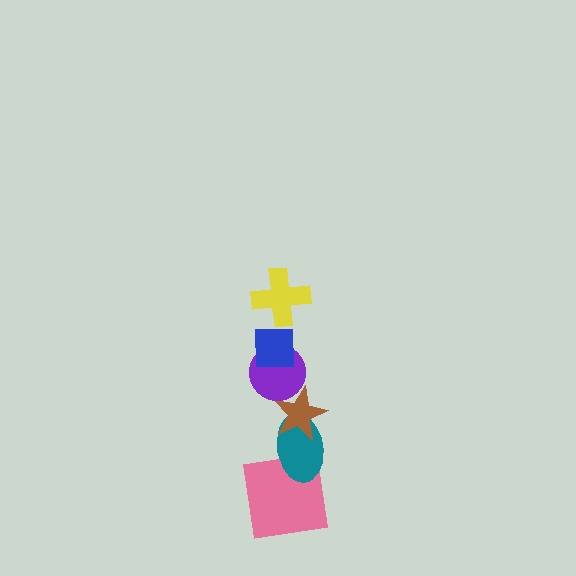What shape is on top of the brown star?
The purple circle is on top of the brown star.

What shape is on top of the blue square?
The yellow cross is on top of the blue square.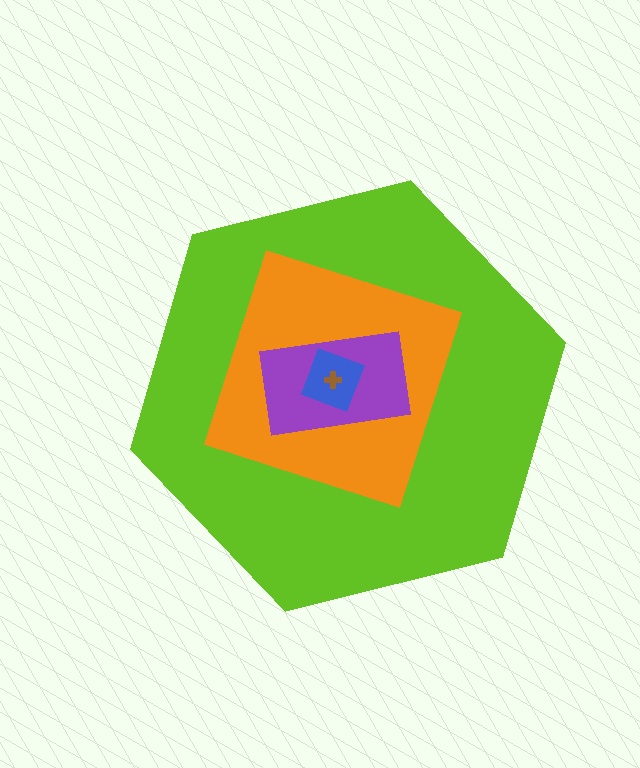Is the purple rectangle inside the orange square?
Yes.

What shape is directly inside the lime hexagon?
The orange square.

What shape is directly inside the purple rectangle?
The blue diamond.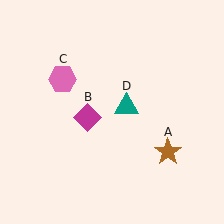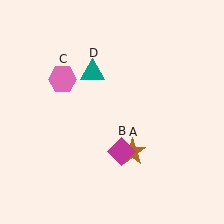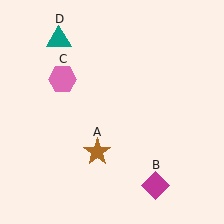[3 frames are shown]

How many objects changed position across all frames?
3 objects changed position: brown star (object A), magenta diamond (object B), teal triangle (object D).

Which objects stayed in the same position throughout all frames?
Pink hexagon (object C) remained stationary.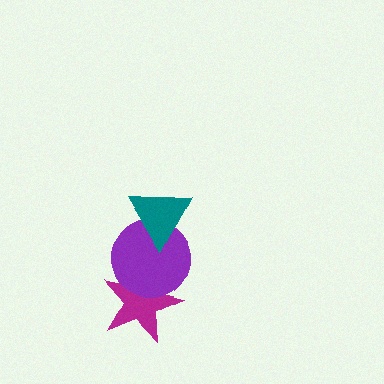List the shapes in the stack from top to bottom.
From top to bottom: the teal triangle, the purple circle, the magenta star.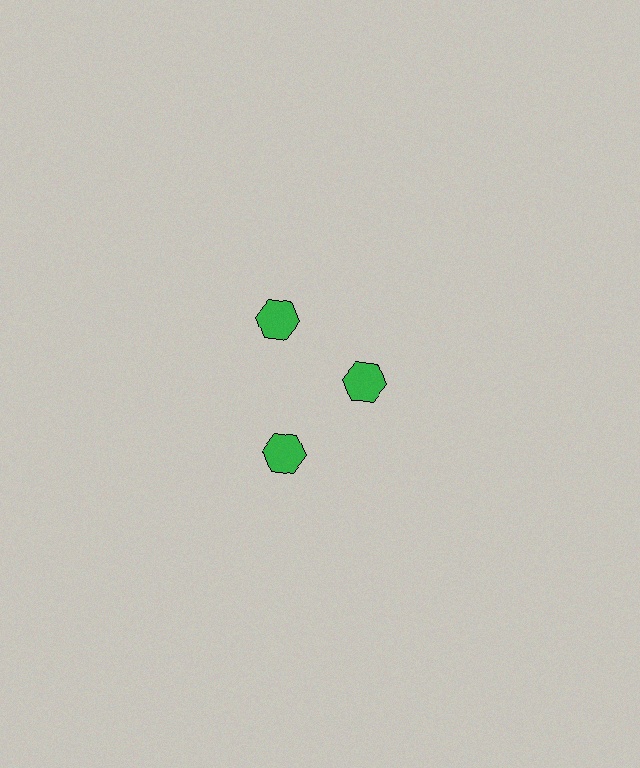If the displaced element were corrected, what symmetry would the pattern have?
It would have 3-fold rotational symmetry — the pattern would map onto itself every 120 degrees.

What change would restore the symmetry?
The symmetry would be restored by moving it outward, back onto the ring so that all 3 hexagons sit at equal angles and equal distance from the center.